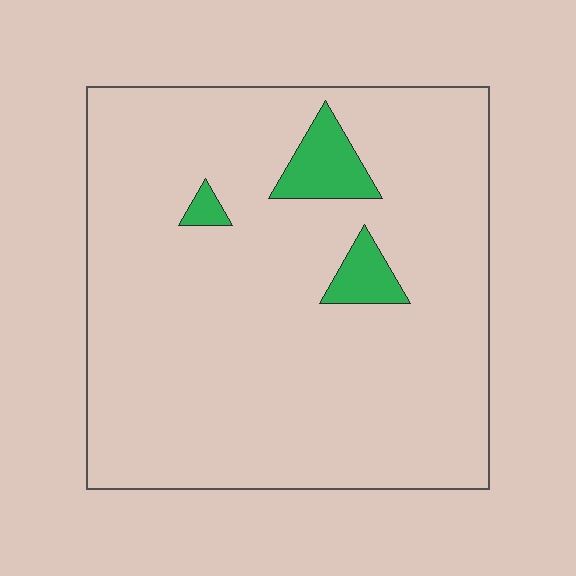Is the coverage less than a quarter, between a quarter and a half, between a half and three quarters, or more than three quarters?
Less than a quarter.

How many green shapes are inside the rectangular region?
3.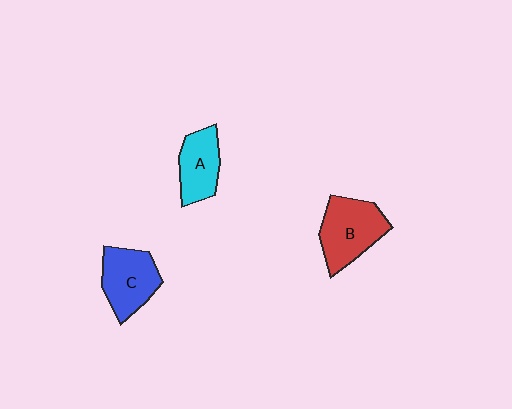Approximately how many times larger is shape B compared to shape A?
Approximately 1.4 times.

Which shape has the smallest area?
Shape A (cyan).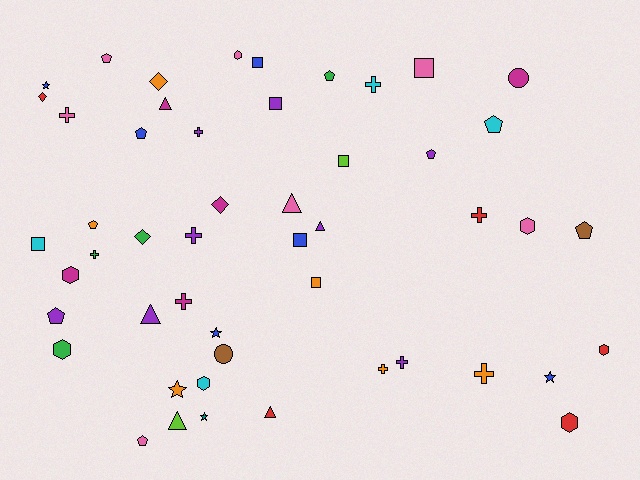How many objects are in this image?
There are 50 objects.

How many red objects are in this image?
There are 5 red objects.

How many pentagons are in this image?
There are 9 pentagons.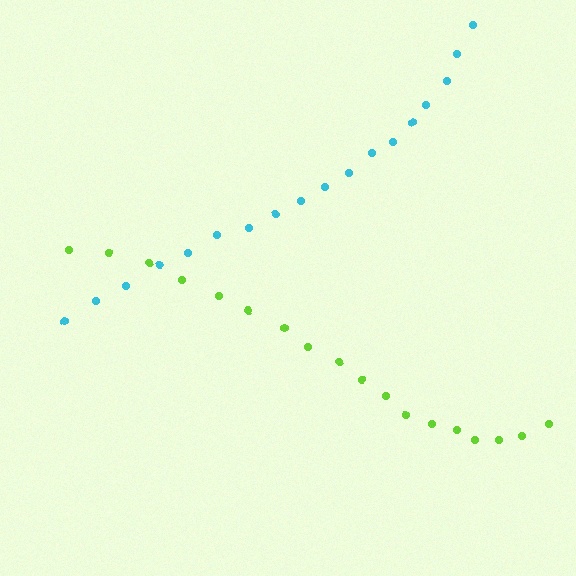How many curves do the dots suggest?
There are 2 distinct paths.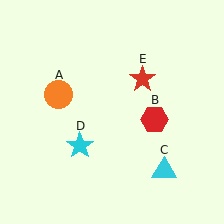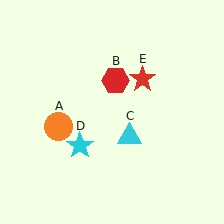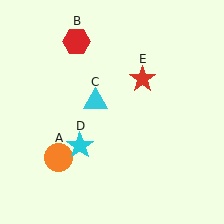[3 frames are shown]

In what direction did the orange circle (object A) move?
The orange circle (object A) moved down.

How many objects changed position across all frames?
3 objects changed position: orange circle (object A), red hexagon (object B), cyan triangle (object C).